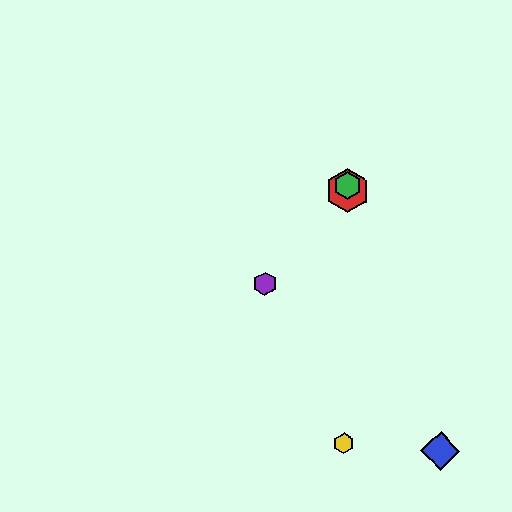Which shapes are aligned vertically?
The red hexagon, the green hexagon, the yellow hexagon are aligned vertically.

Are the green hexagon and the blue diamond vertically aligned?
No, the green hexagon is at x≈347 and the blue diamond is at x≈440.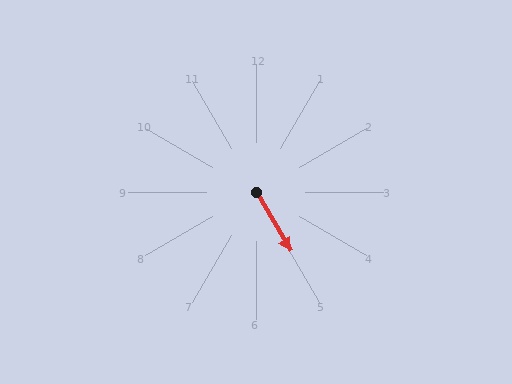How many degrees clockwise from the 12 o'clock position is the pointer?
Approximately 150 degrees.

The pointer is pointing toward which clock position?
Roughly 5 o'clock.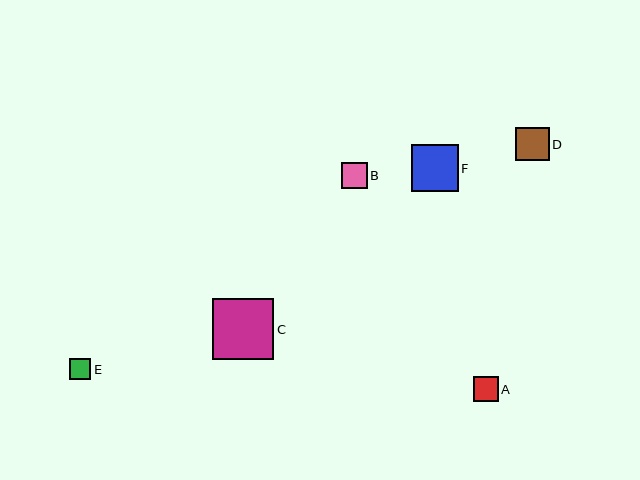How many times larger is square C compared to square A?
Square C is approximately 2.5 times the size of square A.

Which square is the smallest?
Square E is the smallest with a size of approximately 21 pixels.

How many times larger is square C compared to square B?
Square C is approximately 2.3 times the size of square B.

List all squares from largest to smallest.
From largest to smallest: C, F, D, B, A, E.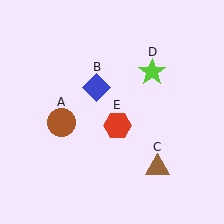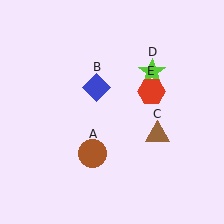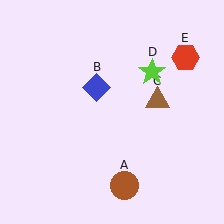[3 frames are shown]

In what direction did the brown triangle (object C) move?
The brown triangle (object C) moved up.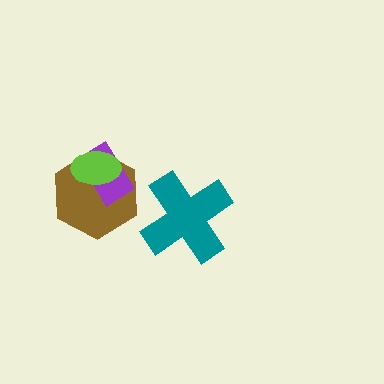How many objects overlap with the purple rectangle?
2 objects overlap with the purple rectangle.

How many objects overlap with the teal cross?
0 objects overlap with the teal cross.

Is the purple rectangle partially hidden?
Yes, it is partially covered by another shape.